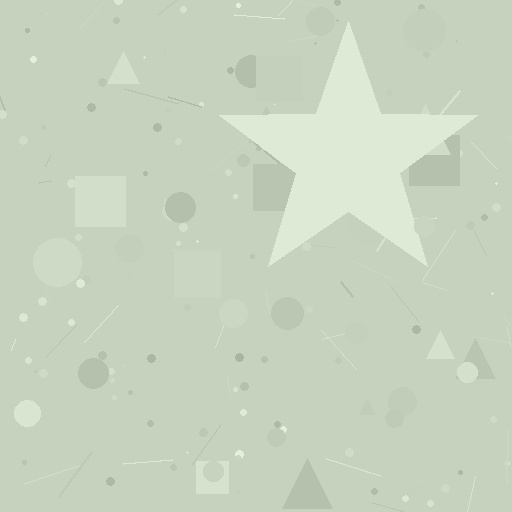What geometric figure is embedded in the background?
A star is embedded in the background.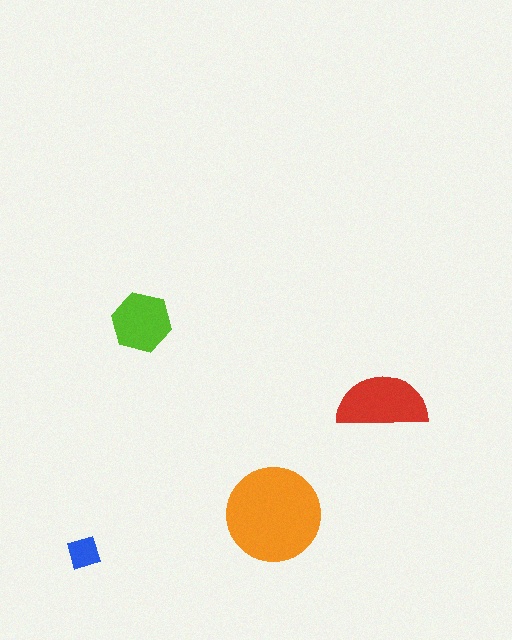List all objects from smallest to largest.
The blue square, the lime hexagon, the red semicircle, the orange circle.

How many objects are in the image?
There are 4 objects in the image.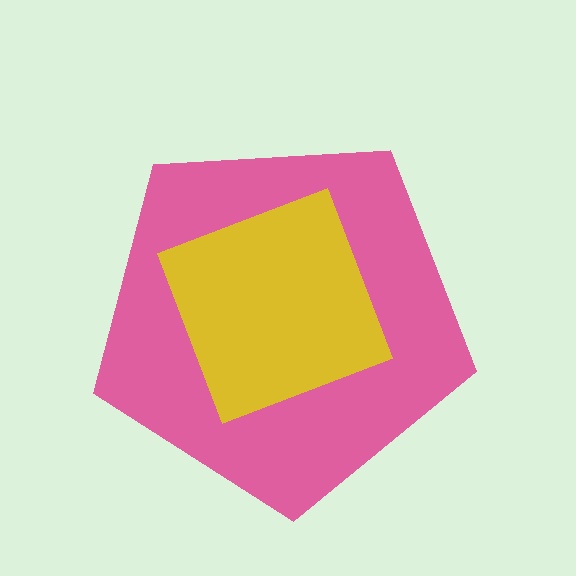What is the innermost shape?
The yellow square.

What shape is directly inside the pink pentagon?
The yellow square.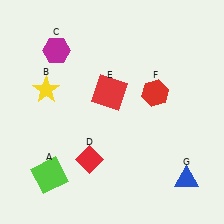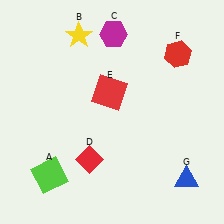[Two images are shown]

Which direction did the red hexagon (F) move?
The red hexagon (F) moved up.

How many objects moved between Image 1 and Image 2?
3 objects moved between the two images.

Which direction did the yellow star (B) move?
The yellow star (B) moved up.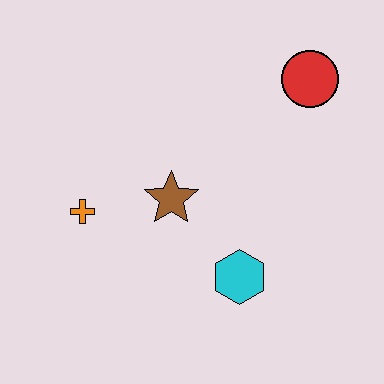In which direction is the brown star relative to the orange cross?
The brown star is to the right of the orange cross.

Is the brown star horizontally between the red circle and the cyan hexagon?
No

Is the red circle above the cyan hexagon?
Yes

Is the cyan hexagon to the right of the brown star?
Yes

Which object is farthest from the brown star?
The red circle is farthest from the brown star.